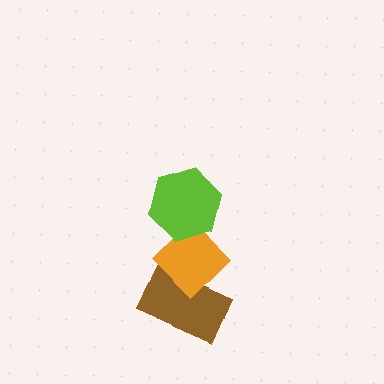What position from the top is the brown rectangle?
The brown rectangle is 3rd from the top.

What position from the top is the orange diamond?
The orange diamond is 2nd from the top.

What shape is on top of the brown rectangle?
The orange diamond is on top of the brown rectangle.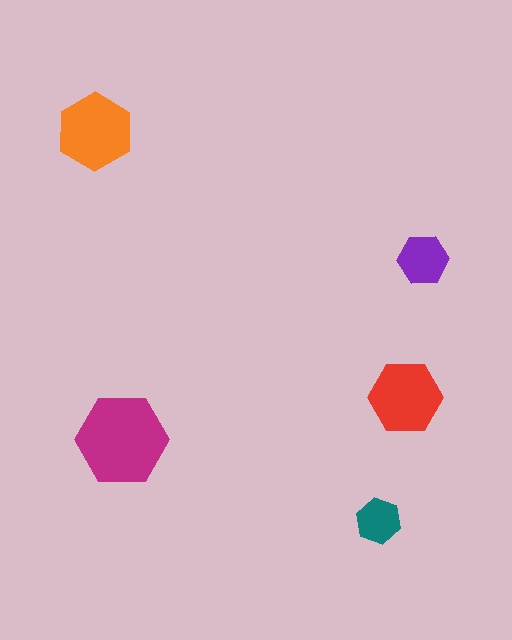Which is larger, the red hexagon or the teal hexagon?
The red one.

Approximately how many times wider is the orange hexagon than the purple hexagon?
About 1.5 times wider.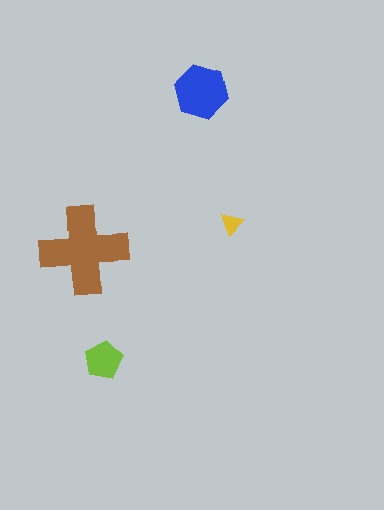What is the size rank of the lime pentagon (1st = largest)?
3rd.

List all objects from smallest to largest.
The yellow triangle, the lime pentagon, the blue hexagon, the brown cross.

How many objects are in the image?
There are 4 objects in the image.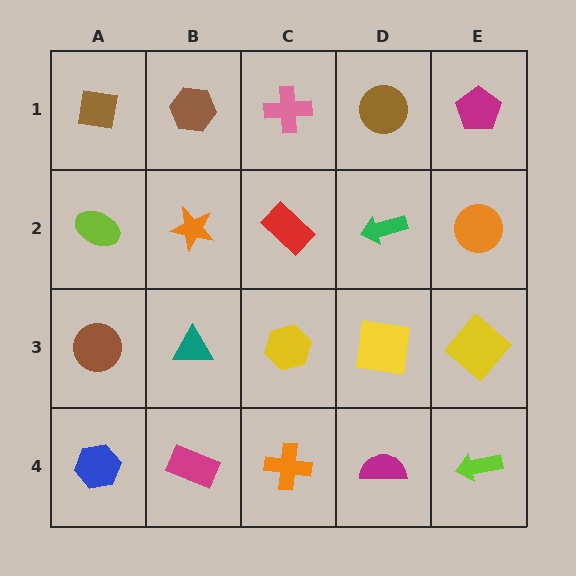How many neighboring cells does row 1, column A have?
2.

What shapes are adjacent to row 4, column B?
A teal triangle (row 3, column B), a blue hexagon (row 4, column A), an orange cross (row 4, column C).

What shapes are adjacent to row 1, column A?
A lime ellipse (row 2, column A), a brown hexagon (row 1, column B).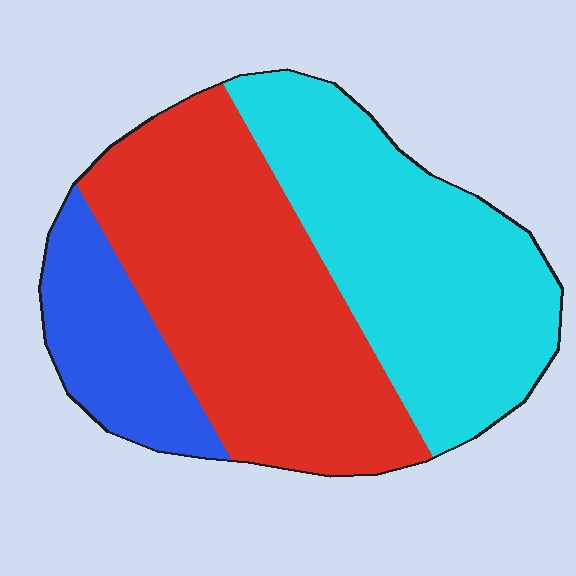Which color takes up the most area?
Red, at roughly 45%.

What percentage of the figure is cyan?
Cyan covers roughly 40% of the figure.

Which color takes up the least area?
Blue, at roughly 15%.